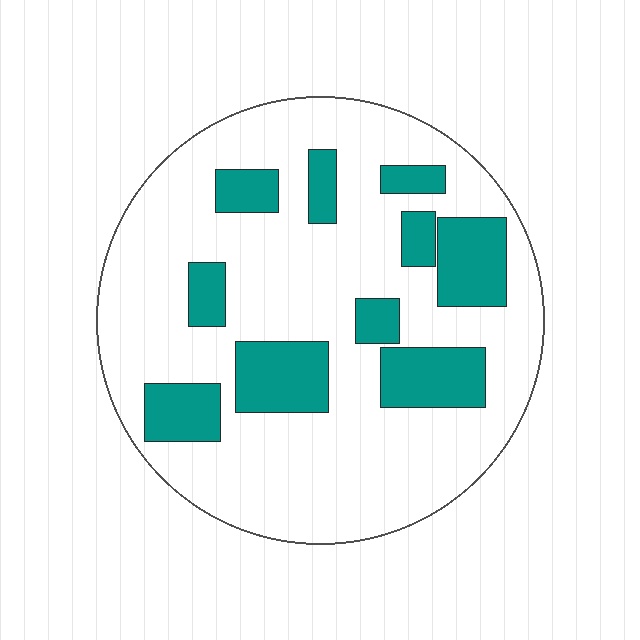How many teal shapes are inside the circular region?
10.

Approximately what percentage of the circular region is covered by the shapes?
Approximately 25%.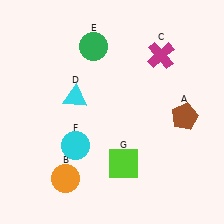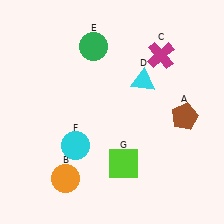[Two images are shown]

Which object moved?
The cyan triangle (D) moved right.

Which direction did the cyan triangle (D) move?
The cyan triangle (D) moved right.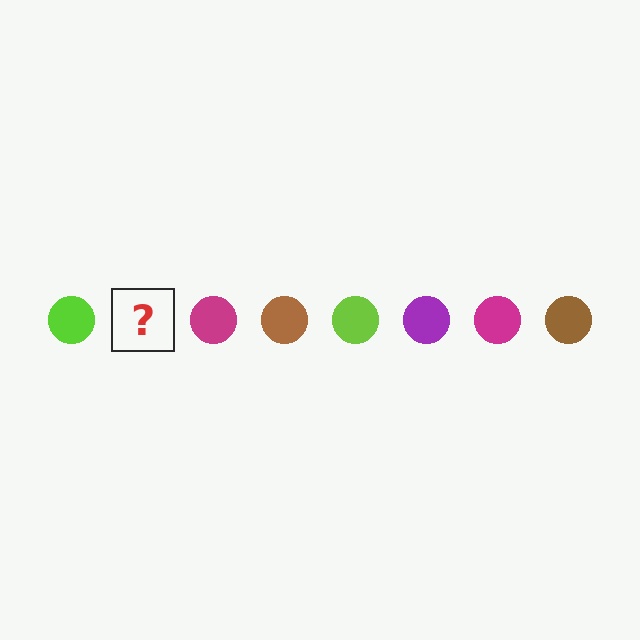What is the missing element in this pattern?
The missing element is a purple circle.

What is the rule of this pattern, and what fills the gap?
The rule is that the pattern cycles through lime, purple, magenta, brown circles. The gap should be filled with a purple circle.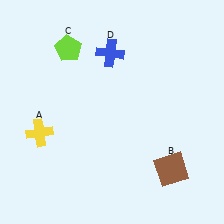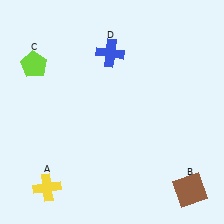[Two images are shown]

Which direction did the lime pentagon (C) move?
The lime pentagon (C) moved left.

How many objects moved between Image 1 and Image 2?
3 objects moved between the two images.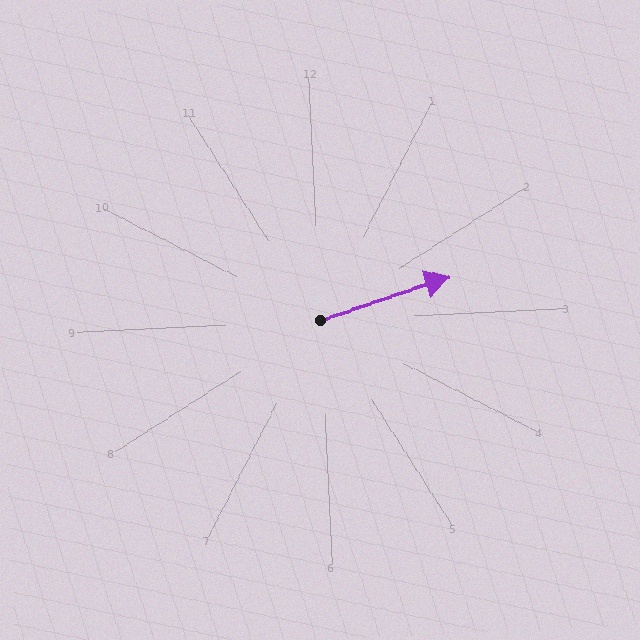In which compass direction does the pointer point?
East.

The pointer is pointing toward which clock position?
Roughly 2 o'clock.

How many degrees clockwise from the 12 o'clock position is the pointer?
Approximately 74 degrees.